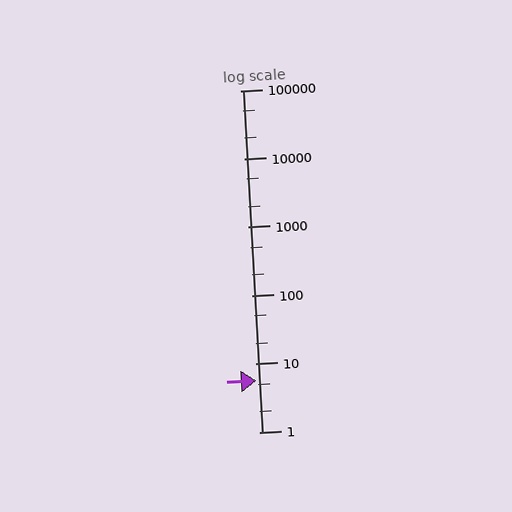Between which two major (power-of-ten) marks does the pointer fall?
The pointer is between 1 and 10.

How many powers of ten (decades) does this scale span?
The scale spans 5 decades, from 1 to 100000.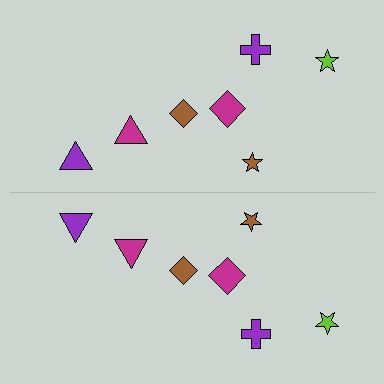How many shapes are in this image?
There are 14 shapes in this image.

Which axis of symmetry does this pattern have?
The pattern has a horizontal axis of symmetry running through the center of the image.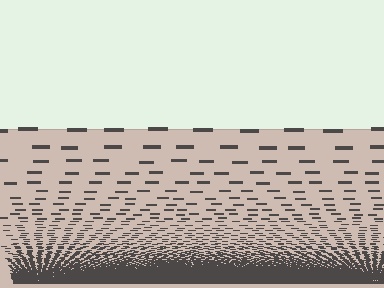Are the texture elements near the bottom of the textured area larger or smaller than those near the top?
Smaller. The gradient is inverted — elements near the bottom are smaller and denser.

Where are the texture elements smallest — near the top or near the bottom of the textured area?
Near the bottom.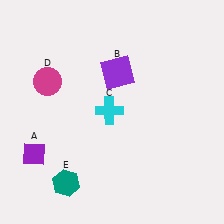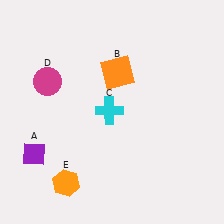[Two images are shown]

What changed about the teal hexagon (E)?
In Image 1, E is teal. In Image 2, it changed to orange.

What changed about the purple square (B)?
In Image 1, B is purple. In Image 2, it changed to orange.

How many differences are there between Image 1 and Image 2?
There are 2 differences between the two images.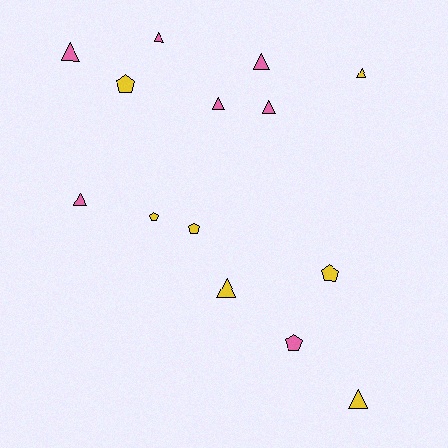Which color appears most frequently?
Yellow, with 7 objects.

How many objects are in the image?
There are 14 objects.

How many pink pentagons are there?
There is 1 pink pentagon.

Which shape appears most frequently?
Triangle, with 9 objects.